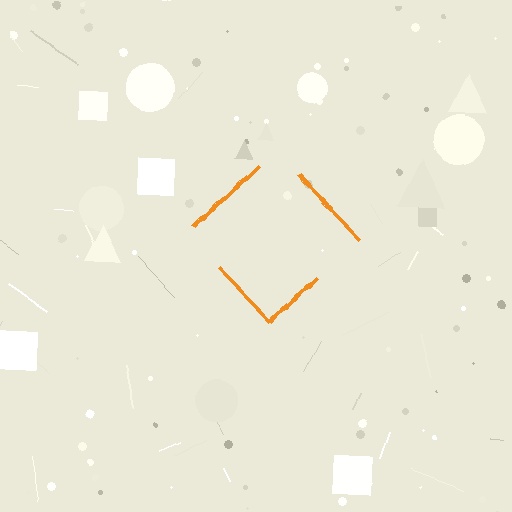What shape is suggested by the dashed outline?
The dashed outline suggests a diamond.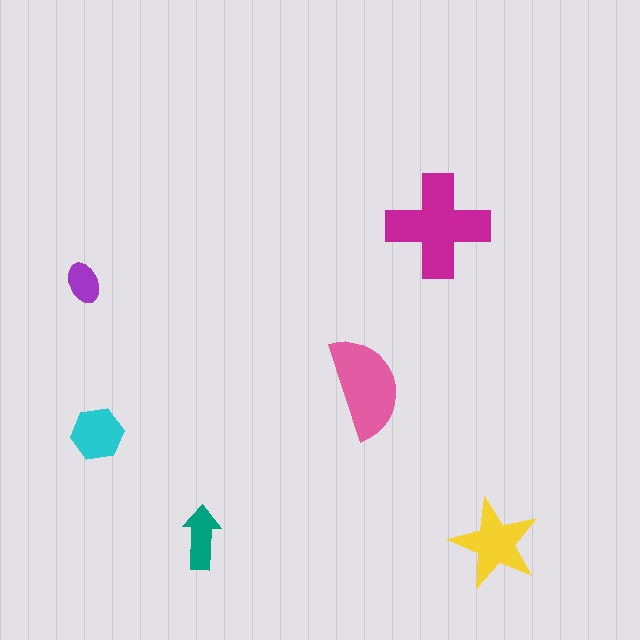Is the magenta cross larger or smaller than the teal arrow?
Larger.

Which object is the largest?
The magenta cross.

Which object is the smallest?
The purple ellipse.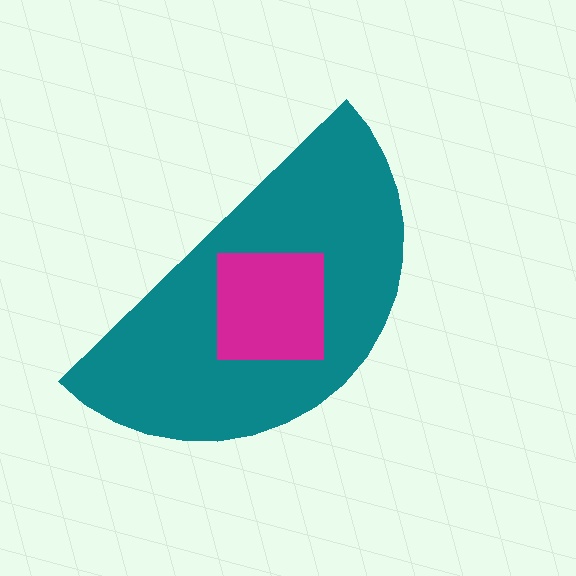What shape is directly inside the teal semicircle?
The magenta square.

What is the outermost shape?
The teal semicircle.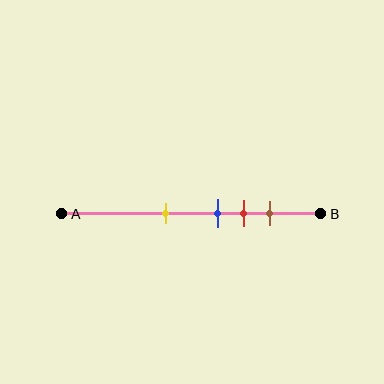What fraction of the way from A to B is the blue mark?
The blue mark is approximately 60% (0.6) of the way from A to B.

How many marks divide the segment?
There are 4 marks dividing the segment.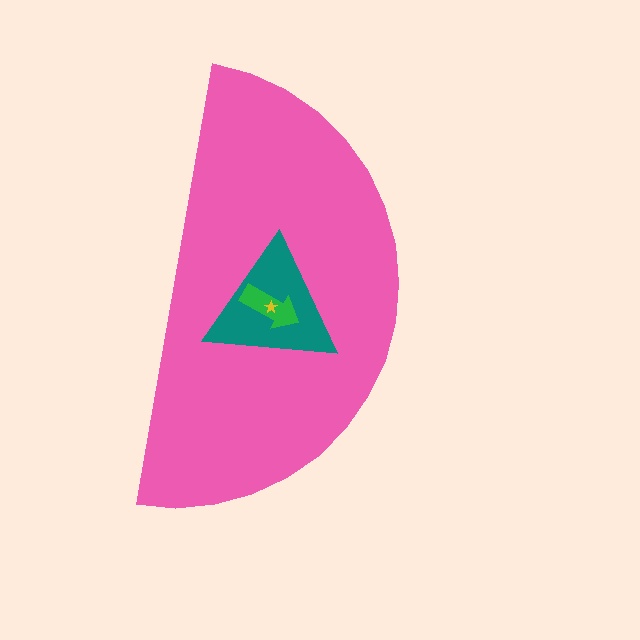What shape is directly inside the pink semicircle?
The teal triangle.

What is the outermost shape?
The pink semicircle.